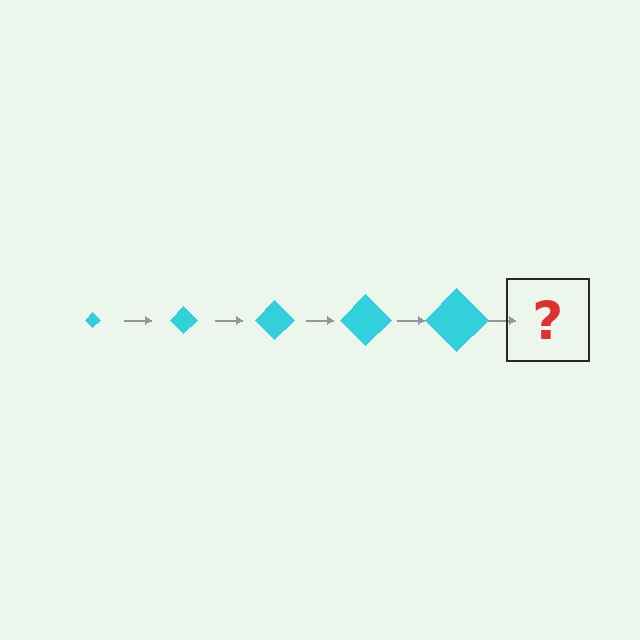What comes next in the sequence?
The next element should be a cyan diamond, larger than the previous one.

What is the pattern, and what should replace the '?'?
The pattern is that the diamond gets progressively larger each step. The '?' should be a cyan diamond, larger than the previous one.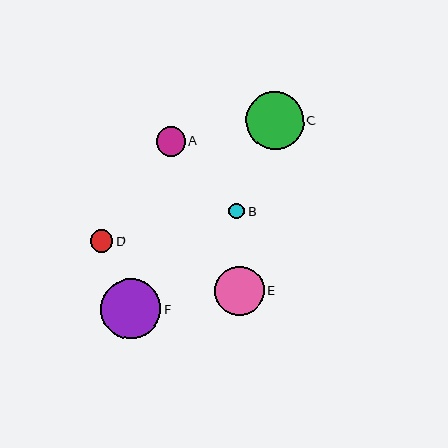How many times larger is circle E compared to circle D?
Circle E is approximately 2.2 times the size of circle D.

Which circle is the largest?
Circle F is the largest with a size of approximately 60 pixels.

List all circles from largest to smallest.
From largest to smallest: F, C, E, A, D, B.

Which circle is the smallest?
Circle B is the smallest with a size of approximately 16 pixels.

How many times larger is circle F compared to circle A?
Circle F is approximately 2.1 times the size of circle A.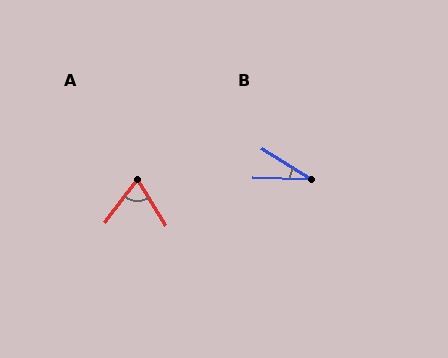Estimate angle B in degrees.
Approximately 30 degrees.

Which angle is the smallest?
B, at approximately 30 degrees.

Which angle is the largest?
A, at approximately 68 degrees.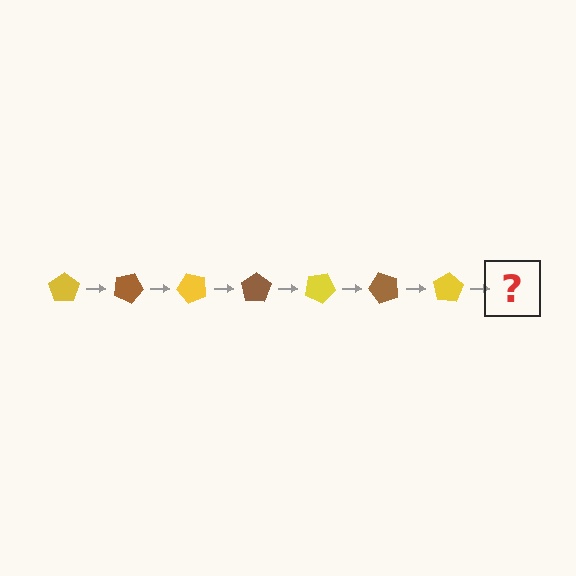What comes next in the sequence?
The next element should be a brown pentagon, rotated 175 degrees from the start.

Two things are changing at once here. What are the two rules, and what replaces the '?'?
The two rules are that it rotates 25 degrees each step and the color cycles through yellow and brown. The '?' should be a brown pentagon, rotated 175 degrees from the start.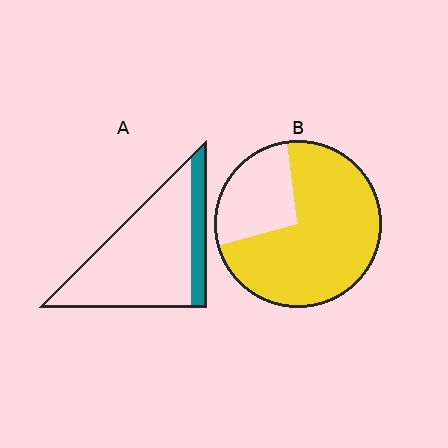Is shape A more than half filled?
No.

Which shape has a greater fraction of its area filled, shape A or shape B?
Shape B.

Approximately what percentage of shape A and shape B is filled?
A is approximately 20% and B is approximately 75%.